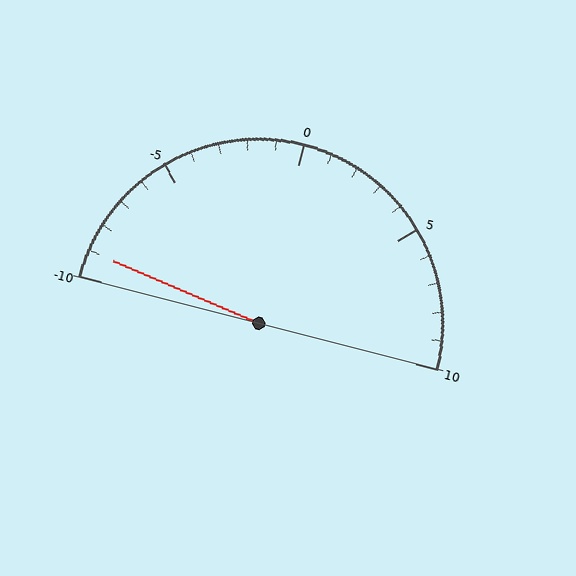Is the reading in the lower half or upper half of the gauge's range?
The reading is in the lower half of the range (-10 to 10).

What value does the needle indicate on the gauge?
The needle indicates approximately -9.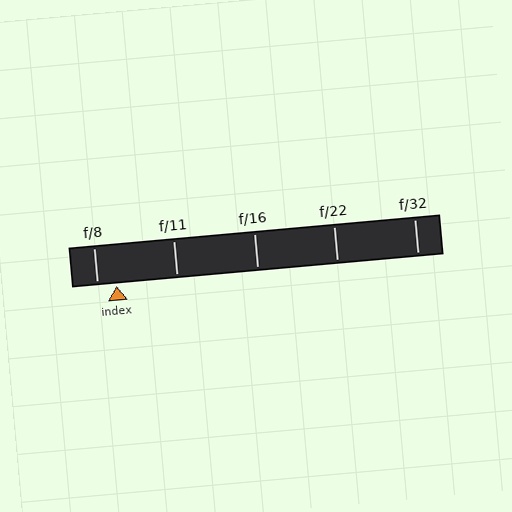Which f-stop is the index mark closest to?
The index mark is closest to f/8.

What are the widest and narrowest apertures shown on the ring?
The widest aperture shown is f/8 and the narrowest is f/32.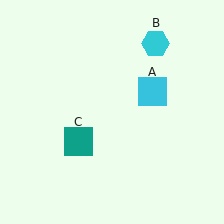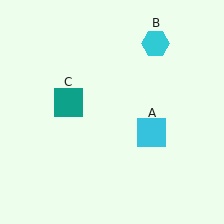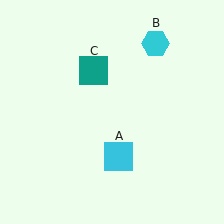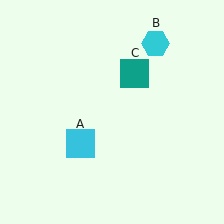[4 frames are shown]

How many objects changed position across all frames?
2 objects changed position: cyan square (object A), teal square (object C).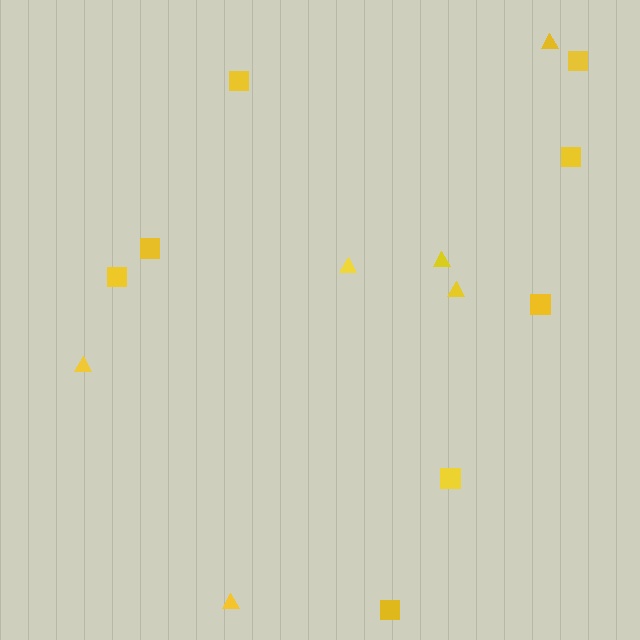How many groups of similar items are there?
There are 2 groups: one group of squares (8) and one group of triangles (6).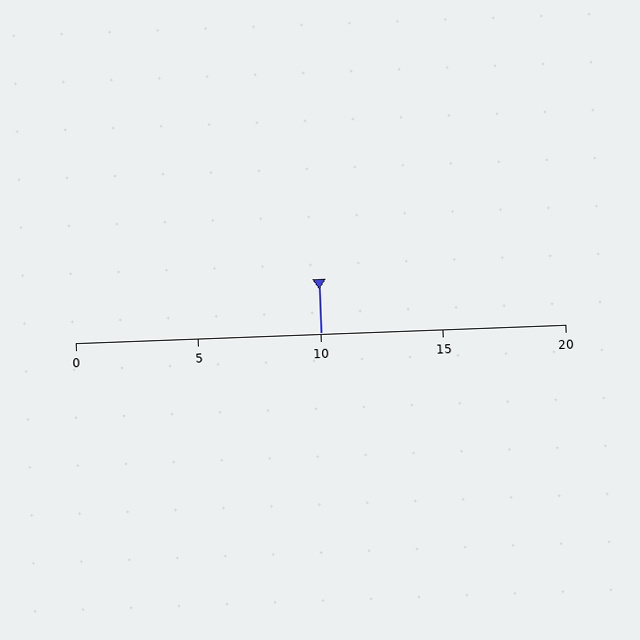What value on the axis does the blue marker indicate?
The marker indicates approximately 10.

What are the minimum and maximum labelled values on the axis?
The axis runs from 0 to 20.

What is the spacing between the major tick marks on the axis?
The major ticks are spaced 5 apart.